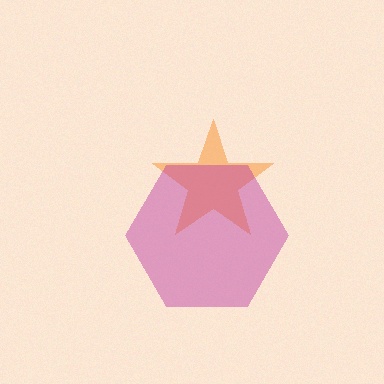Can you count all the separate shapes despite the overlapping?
Yes, there are 2 separate shapes.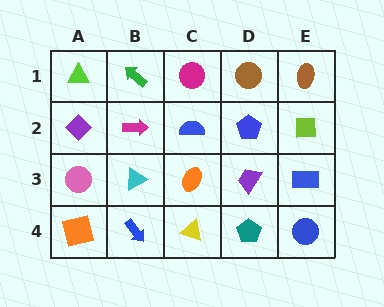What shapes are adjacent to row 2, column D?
A brown circle (row 1, column D), a purple trapezoid (row 3, column D), a blue semicircle (row 2, column C), a lime square (row 2, column E).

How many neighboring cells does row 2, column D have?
4.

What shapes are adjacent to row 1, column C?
A blue semicircle (row 2, column C), a green arrow (row 1, column B), a brown circle (row 1, column D).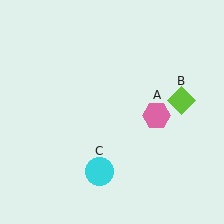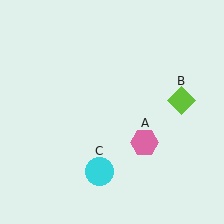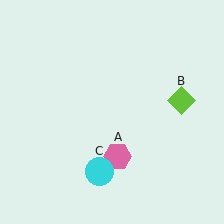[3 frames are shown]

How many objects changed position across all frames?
1 object changed position: pink hexagon (object A).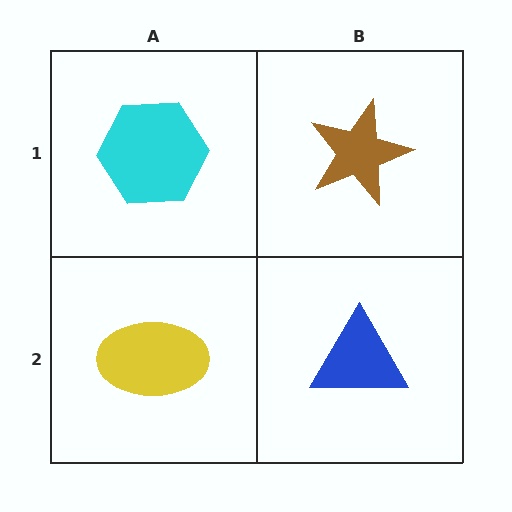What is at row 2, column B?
A blue triangle.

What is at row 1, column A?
A cyan hexagon.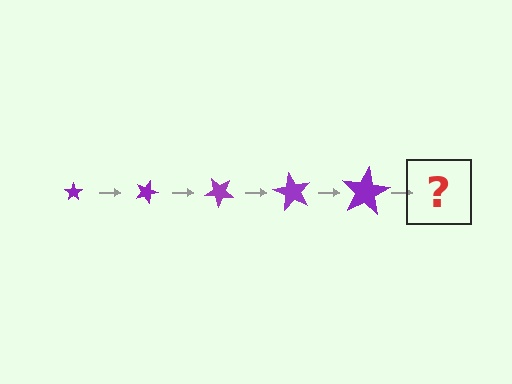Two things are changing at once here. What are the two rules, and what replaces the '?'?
The two rules are that the star grows larger each step and it rotates 20 degrees each step. The '?' should be a star, larger than the previous one and rotated 100 degrees from the start.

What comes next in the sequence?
The next element should be a star, larger than the previous one and rotated 100 degrees from the start.